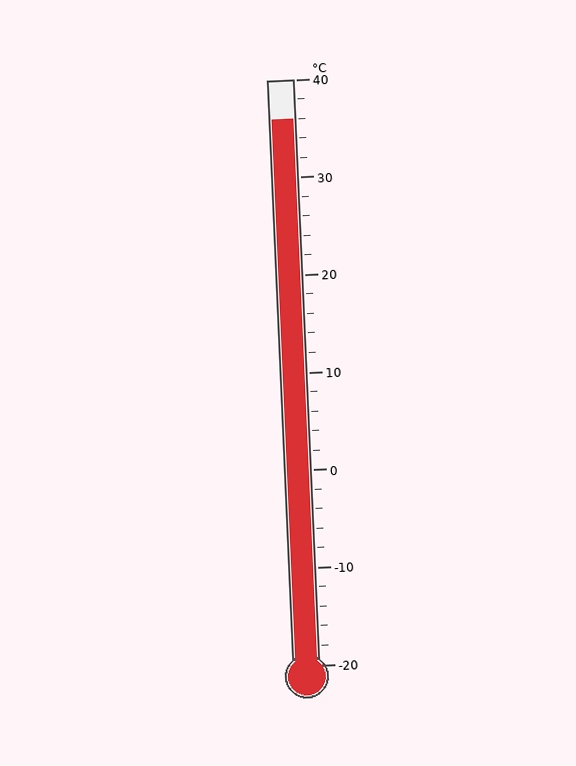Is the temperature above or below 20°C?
The temperature is above 20°C.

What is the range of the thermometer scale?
The thermometer scale ranges from -20°C to 40°C.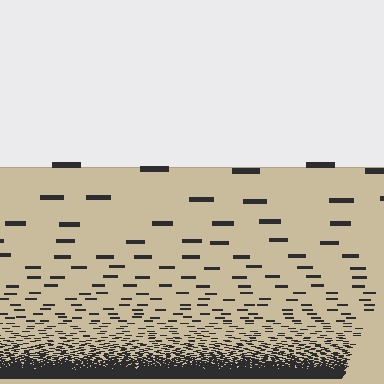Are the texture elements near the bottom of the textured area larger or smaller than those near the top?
Smaller. The gradient is inverted — elements near the bottom are smaller and denser.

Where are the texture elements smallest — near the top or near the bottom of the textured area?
Near the bottom.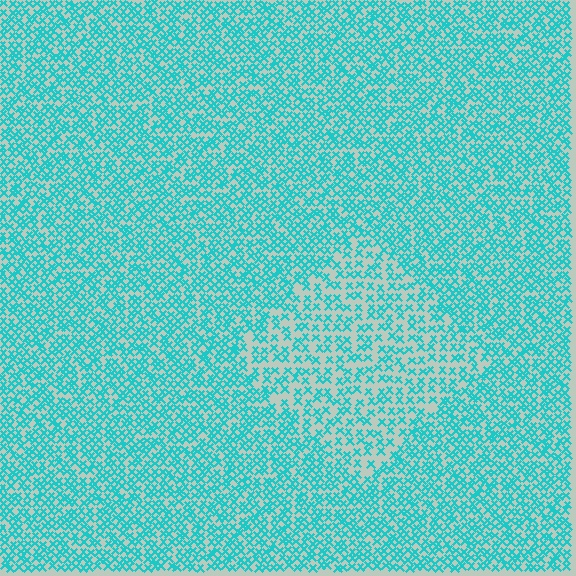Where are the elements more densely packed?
The elements are more densely packed outside the diamond boundary.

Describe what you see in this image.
The image contains small cyan elements arranged at two different densities. A diamond-shaped region is visible where the elements are less densely packed than the surrounding area.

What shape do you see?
I see a diamond.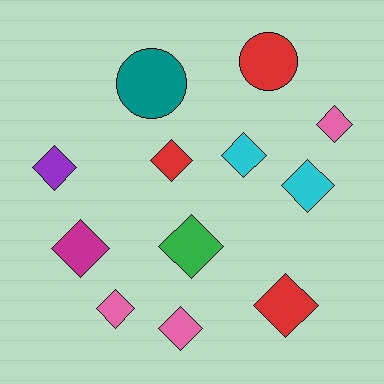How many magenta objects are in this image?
There is 1 magenta object.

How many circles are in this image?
There are 2 circles.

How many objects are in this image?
There are 12 objects.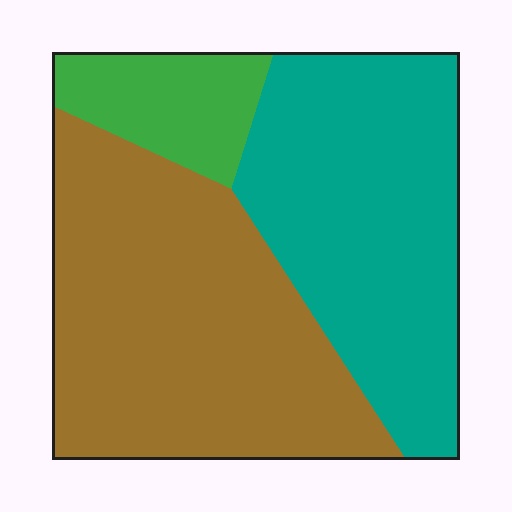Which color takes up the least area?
Green, at roughly 10%.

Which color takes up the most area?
Brown, at roughly 50%.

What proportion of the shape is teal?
Teal covers around 40% of the shape.